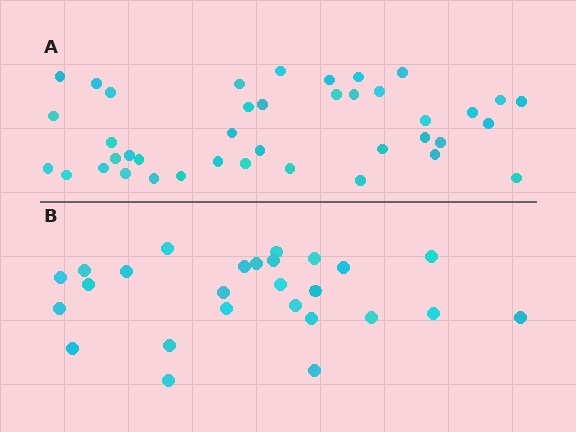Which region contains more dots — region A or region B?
Region A (the top region) has more dots.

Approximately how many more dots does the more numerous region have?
Region A has approximately 15 more dots than region B.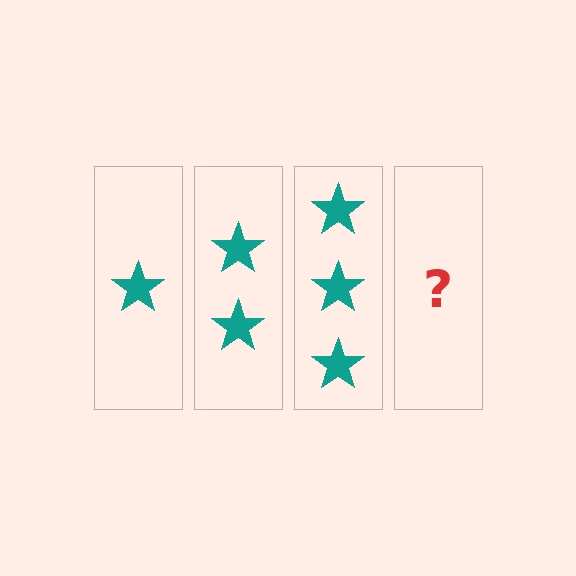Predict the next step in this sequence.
The next step is 4 stars.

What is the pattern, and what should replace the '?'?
The pattern is that each step adds one more star. The '?' should be 4 stars.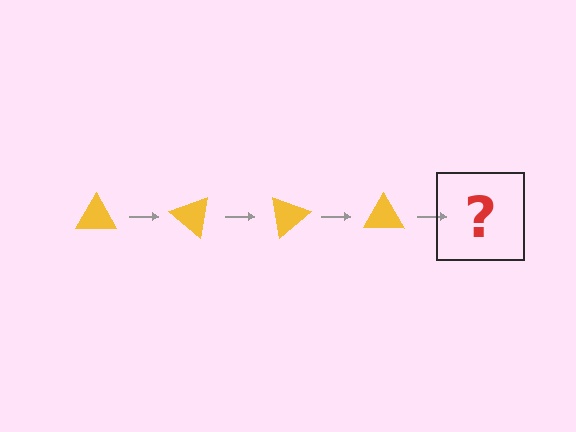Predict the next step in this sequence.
The next step is a yellow triangle rotated 160 degrees.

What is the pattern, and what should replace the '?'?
The pattern is that the triangle rotates 40 degrees each step. The '?' should be a yellow triangle rotated 160 degrees.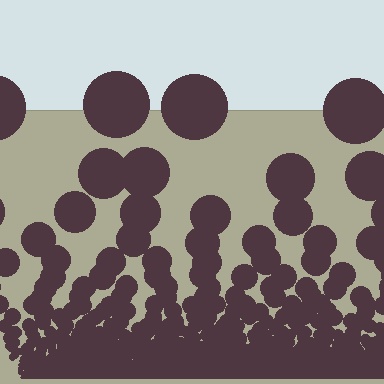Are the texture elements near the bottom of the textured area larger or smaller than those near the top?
Smaller. The gradient is inverted — elements near the bottom are smaller and denser.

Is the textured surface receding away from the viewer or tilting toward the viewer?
The surface appears to tilt toward the viewer. Texture elements get larger and sparser toward the top.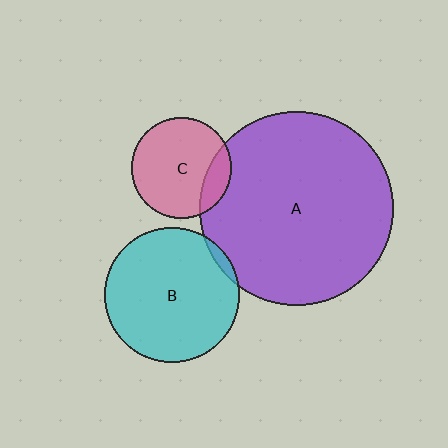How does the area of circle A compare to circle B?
Approximately 2.1 times.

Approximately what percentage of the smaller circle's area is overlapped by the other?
Approximately 15%.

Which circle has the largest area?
Circle A (purple).